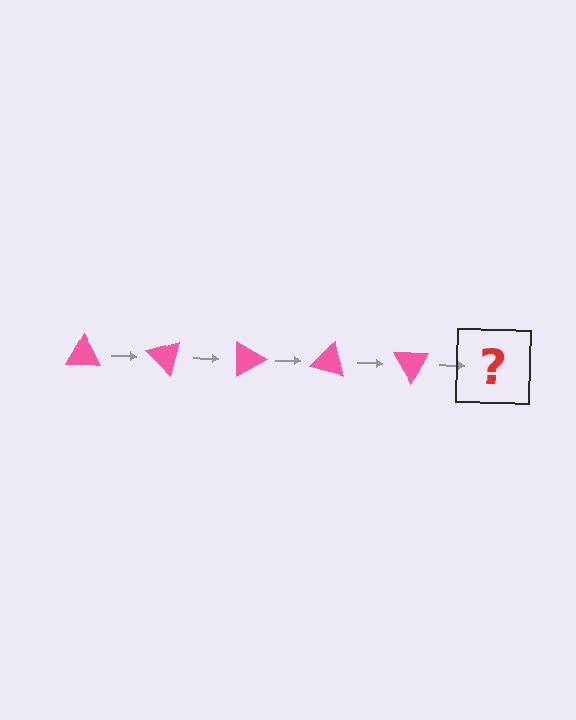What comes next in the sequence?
The next element should be a pink triangle rotated 225 degrees.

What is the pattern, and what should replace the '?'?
The pattern is that the triangle rotates 45 degrees each step. The '?' should be a pink triangle rotated 225 degrees.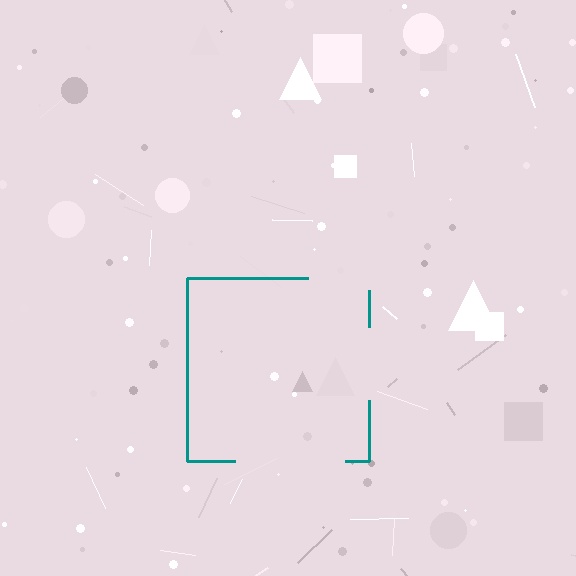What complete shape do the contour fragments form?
The contour fragments form a square.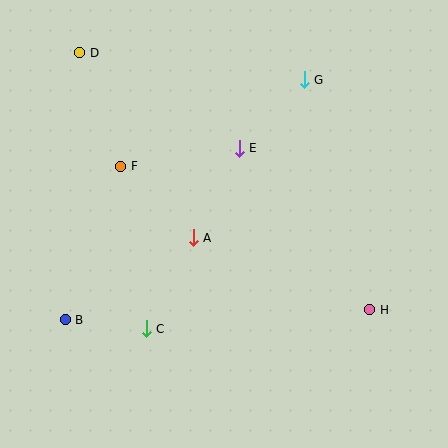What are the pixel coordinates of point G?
Point G is at (304, 80).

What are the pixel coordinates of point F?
Point F is at (121, 166).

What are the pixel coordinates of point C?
Point C is at (146, 329).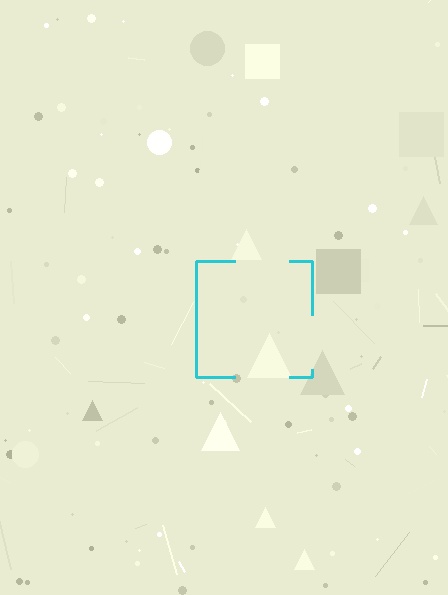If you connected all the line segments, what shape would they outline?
They would outline a square.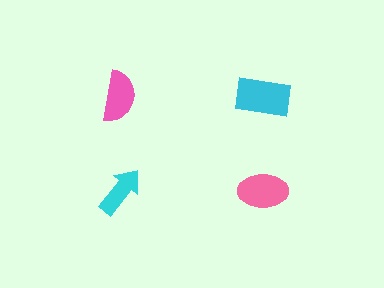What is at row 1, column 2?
A cyan rectangle.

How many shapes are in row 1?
2 shapes.